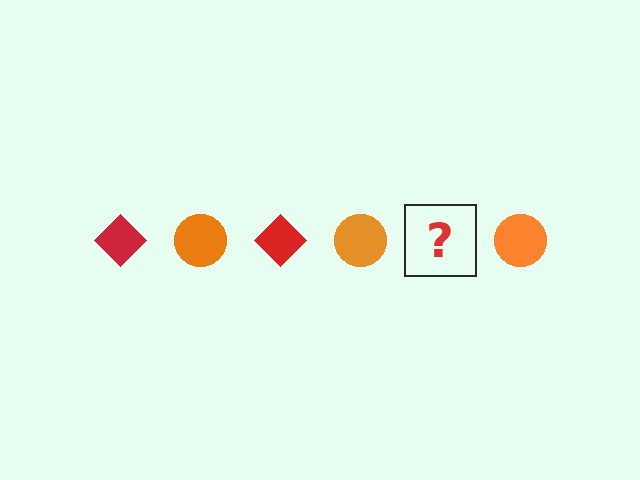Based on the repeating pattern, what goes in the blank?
The blank should be a red diamond.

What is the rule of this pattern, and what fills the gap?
The rule is that the pattern alternates between red diamond and orange circle. The gap should be filled with a red diamond.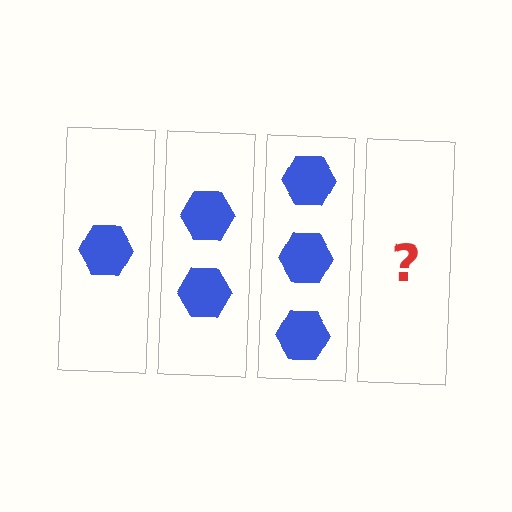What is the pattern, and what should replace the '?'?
The pattern is that each step adds one more hexagon. The '?' should be 4 hexagons.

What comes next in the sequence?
The next element should be 4 hexagons.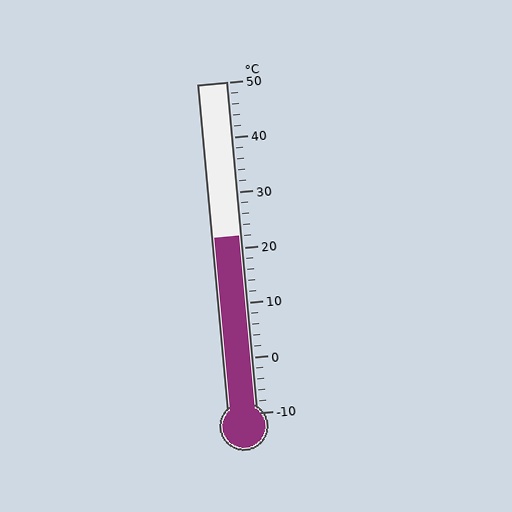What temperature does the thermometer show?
The thermometer shows approximately 22°C.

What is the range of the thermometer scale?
The thermometer scale ranges from -10°C to 50°C.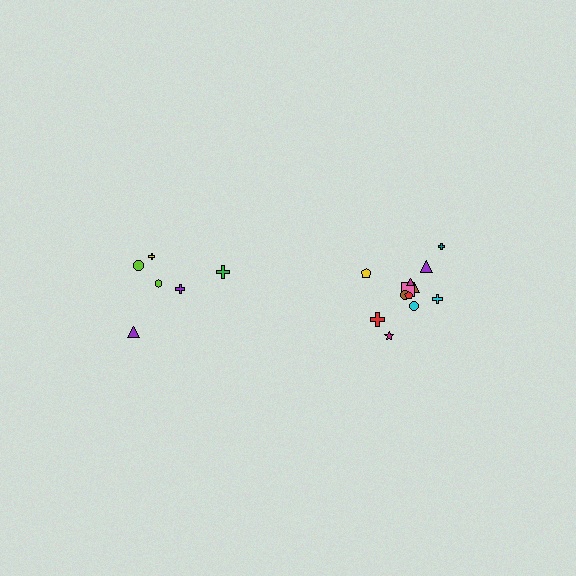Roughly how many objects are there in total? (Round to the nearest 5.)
Roughly 20 objects in total.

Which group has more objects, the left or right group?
The right group.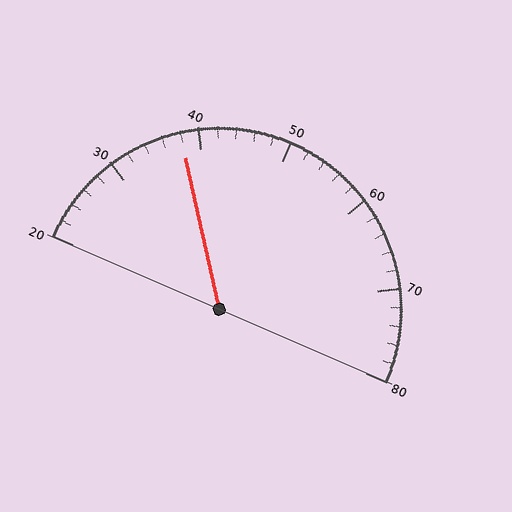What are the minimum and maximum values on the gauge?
The gauge ranges from 20 to 80.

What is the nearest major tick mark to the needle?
The nearest major tick mark is 40.